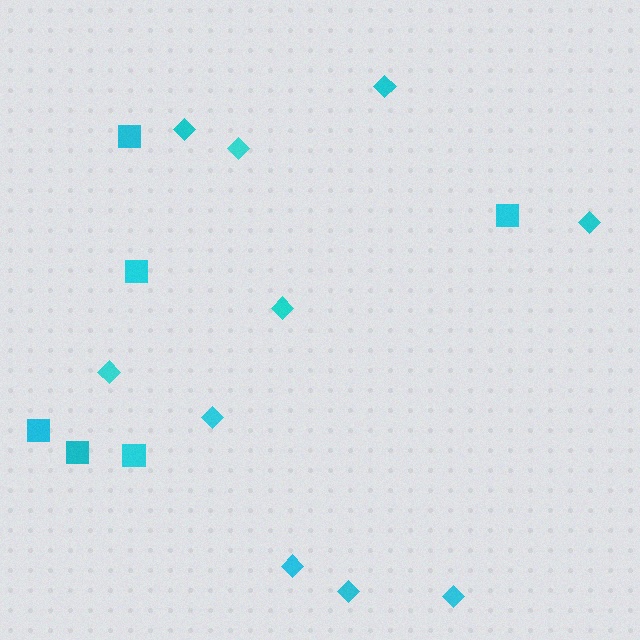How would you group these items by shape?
There are 2 groups: one group of diamonds (10) and one group of squares (6).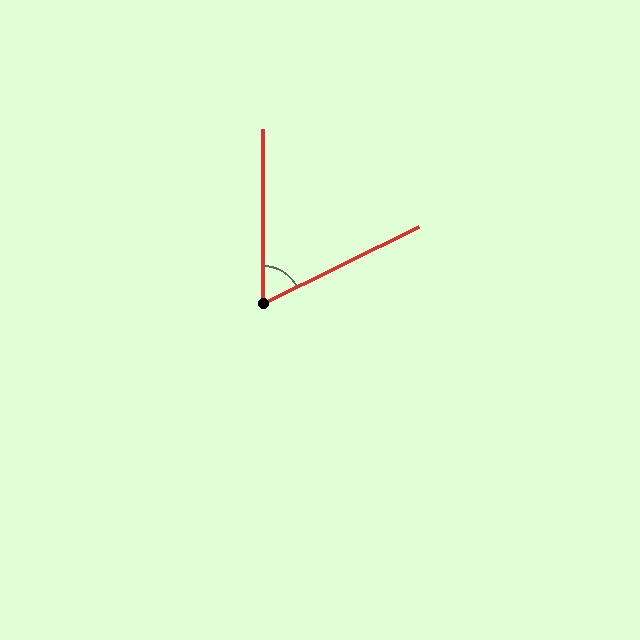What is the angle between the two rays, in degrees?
Approximately 64 degrees.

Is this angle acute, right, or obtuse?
It is acute.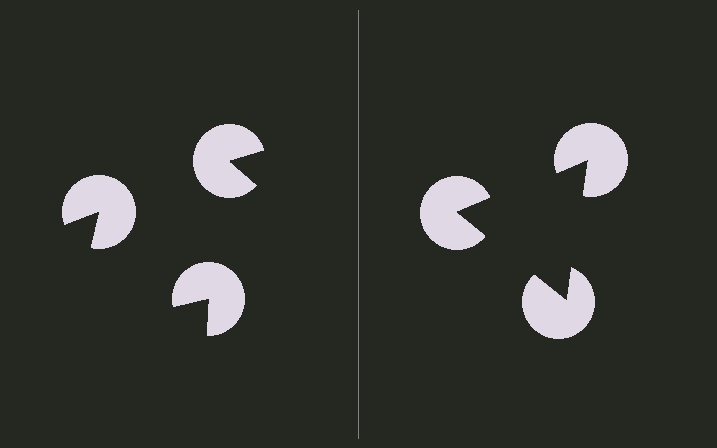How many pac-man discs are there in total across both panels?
6 — 3 on each side.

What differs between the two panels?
The pac-man discs are positioned identically on both sides; only the wedge orientations differ. On the right they align to a triangle; on the left they are misaligned.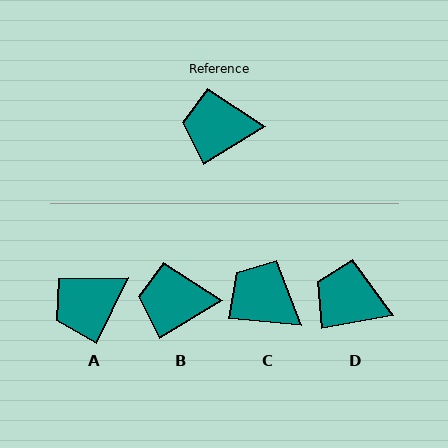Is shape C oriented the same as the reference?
No, it is off by about 37 degrees.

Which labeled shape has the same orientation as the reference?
B.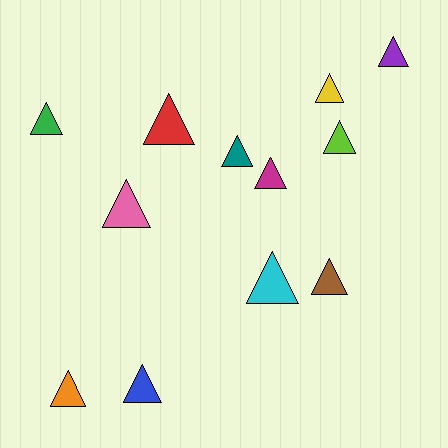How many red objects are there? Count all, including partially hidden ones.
There is 1 red object.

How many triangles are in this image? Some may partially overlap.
There are 12 triangles.